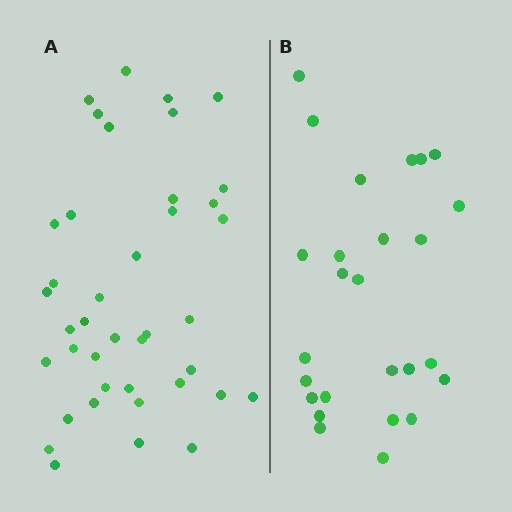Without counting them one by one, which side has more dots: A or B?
Region A (the left region) has more dots.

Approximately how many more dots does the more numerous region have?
Region A has approximately 15 more dots than region B.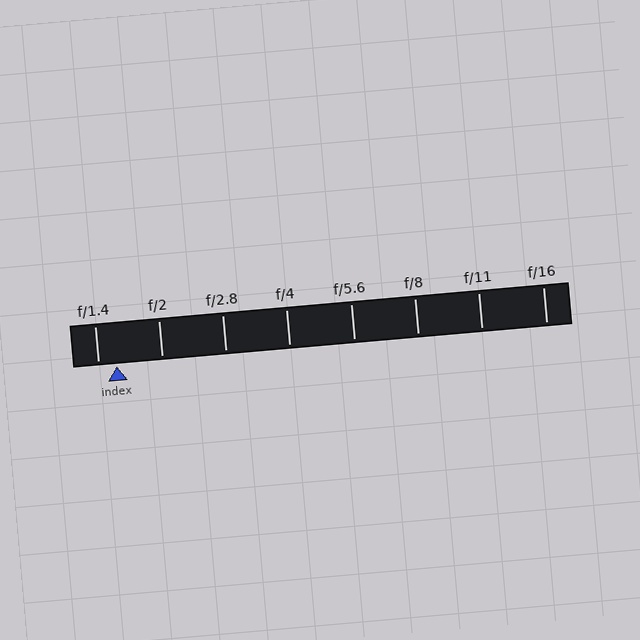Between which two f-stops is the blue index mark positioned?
The index mark is between f/1.4 and f/2.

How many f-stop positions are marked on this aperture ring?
There are 8 f-stop positions marked.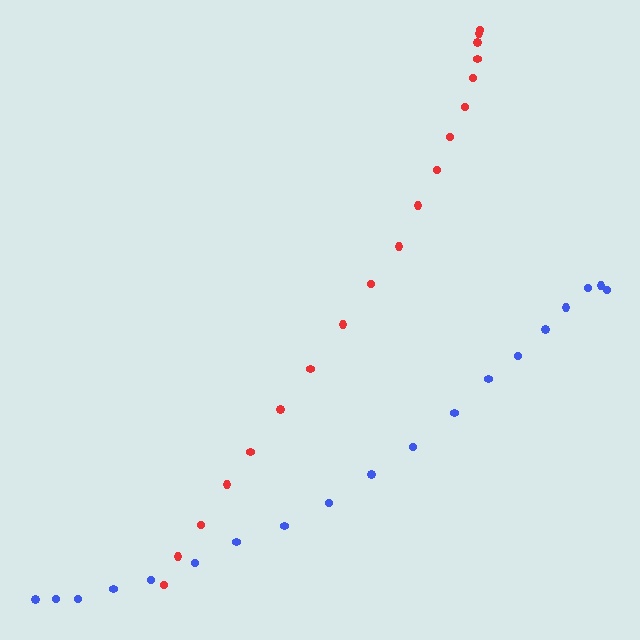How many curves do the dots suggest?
There are 2 distinct paths.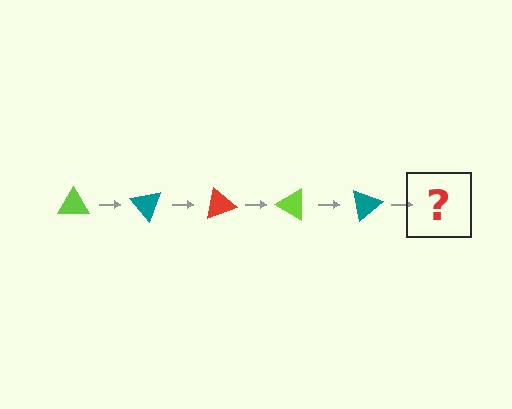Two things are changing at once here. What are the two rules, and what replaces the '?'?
The two rules are that it rotates 50 degrees each step and the color cycles through lime, teal, and red. The '?' should be a red triangle, rotated 250 degrees from the start.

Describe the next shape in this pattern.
It should be a red triangle, rotated 250 degrees from the start.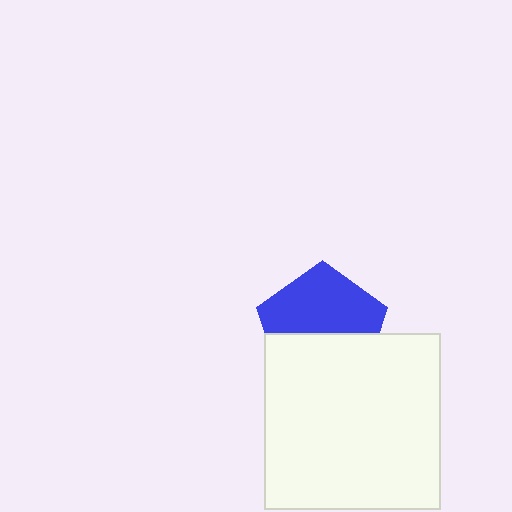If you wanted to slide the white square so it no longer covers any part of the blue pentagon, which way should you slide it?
Slide it down — that is the most direct way to separate the two shapes.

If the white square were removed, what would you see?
You would see the complete blue pentagon.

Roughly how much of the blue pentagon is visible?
About half of it is visible (roughly 56%).